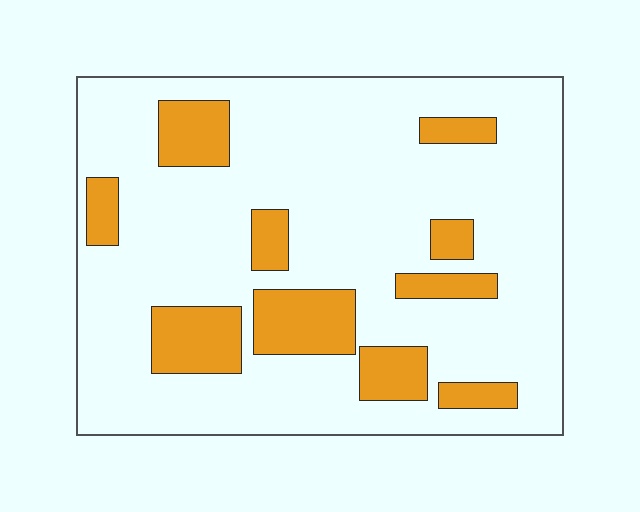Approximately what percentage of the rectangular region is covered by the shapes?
Approximately 20%.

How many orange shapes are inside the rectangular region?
10.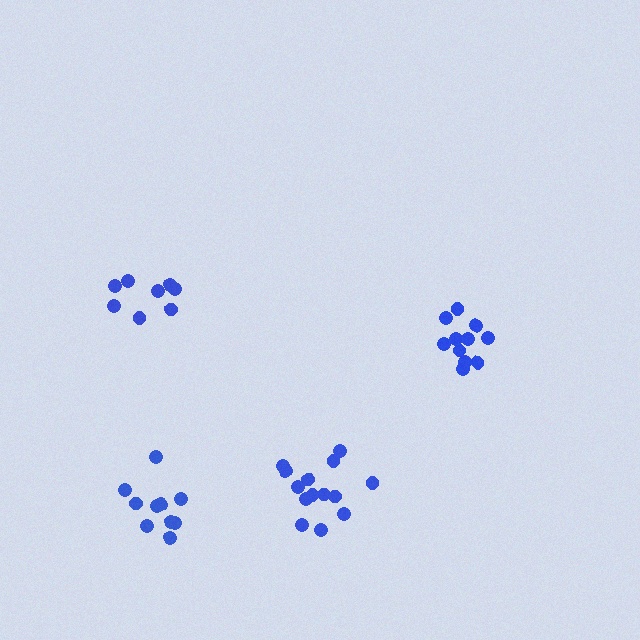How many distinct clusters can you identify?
There are 4 distinct clusters.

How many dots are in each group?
Group 1: 8 dots, Group 2: 10 dots, Group 3: 11 dots, Group 4: 14 dots (43 total).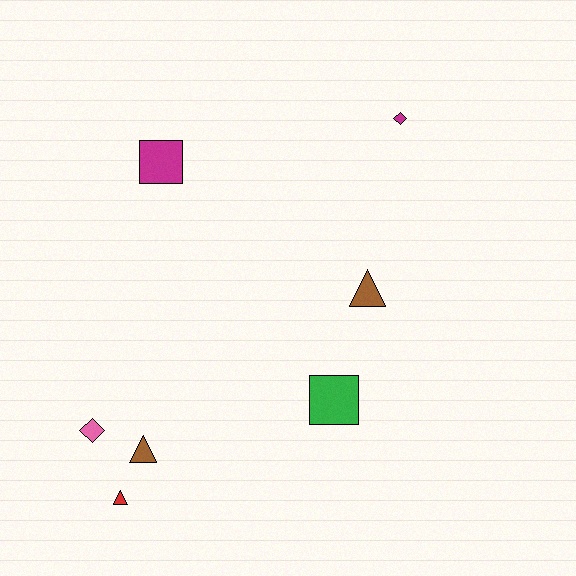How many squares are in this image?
There are 2 squares.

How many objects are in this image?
There are 7 objects.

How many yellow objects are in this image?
There are no yellow objects.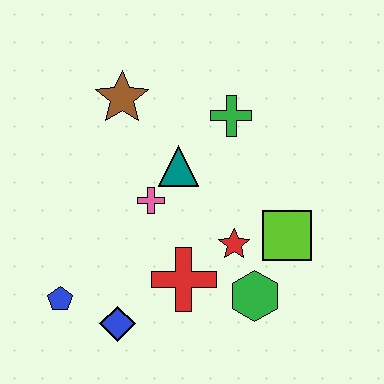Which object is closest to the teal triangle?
The pink cross is closest to the teal triangle.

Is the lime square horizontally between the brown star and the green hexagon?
No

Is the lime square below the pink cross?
Yes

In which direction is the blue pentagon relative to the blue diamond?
The blue pentagon is to the left of the blue diamond.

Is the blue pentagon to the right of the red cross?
No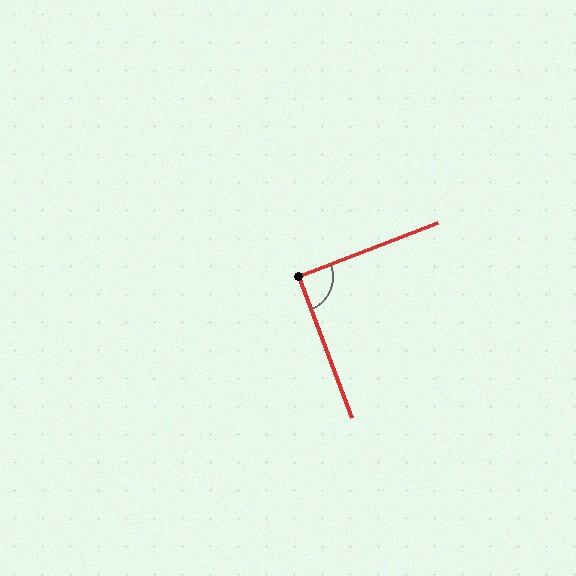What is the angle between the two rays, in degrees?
Approximately 90 degrees.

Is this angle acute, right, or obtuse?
It is approximately a right angle.